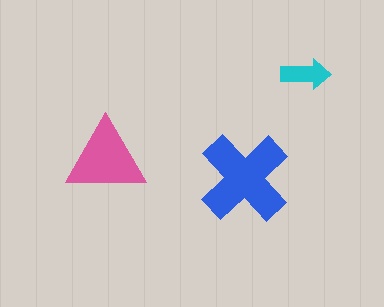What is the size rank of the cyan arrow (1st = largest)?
3rd.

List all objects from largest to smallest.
The blue cross, the pink triangle, the cyan arrow.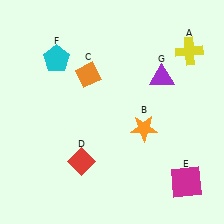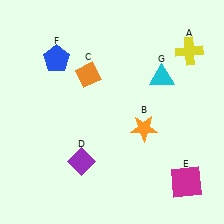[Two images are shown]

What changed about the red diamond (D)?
In Image 1, D is red. In Image 2, it changed to purple.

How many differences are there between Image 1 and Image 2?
There are 3 differences between the two images.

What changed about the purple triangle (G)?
In Image 1, G is purple. In Image 2, it changed to cyan.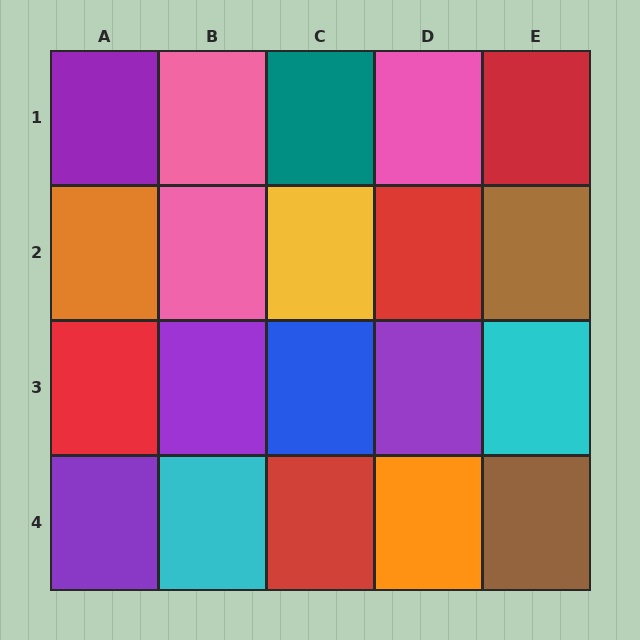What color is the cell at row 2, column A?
Orange.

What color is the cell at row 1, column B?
Pink.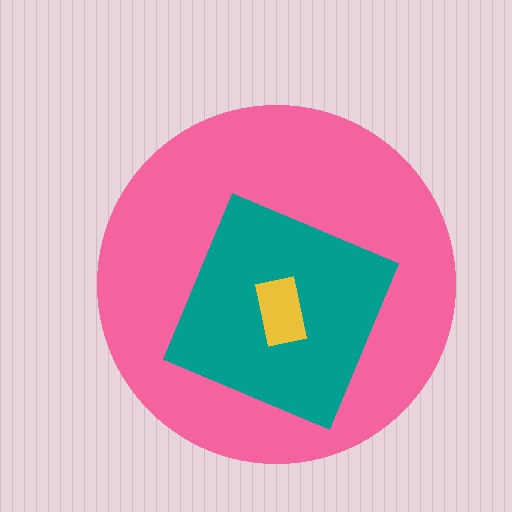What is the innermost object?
The yellow rectangle.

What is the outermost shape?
The pink circle.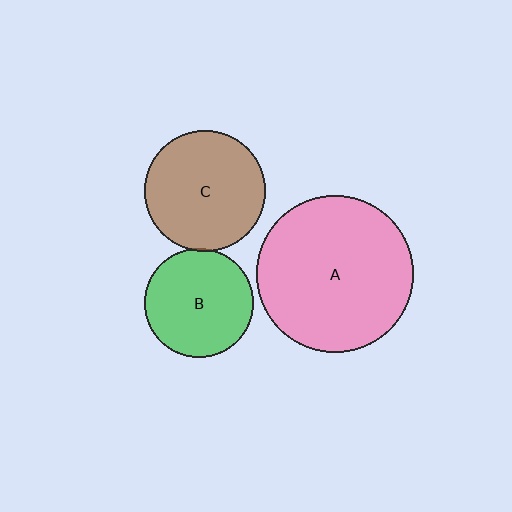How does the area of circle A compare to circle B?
Approximately 2.1 times.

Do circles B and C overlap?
Yes.